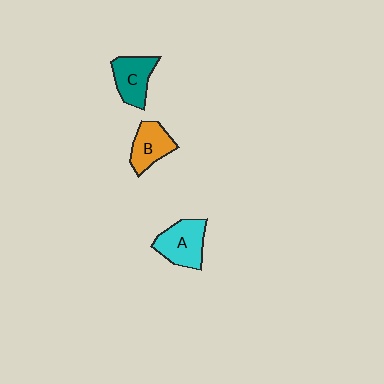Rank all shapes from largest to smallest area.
From largest to smallest: A (cyan), C (teal), B (orange).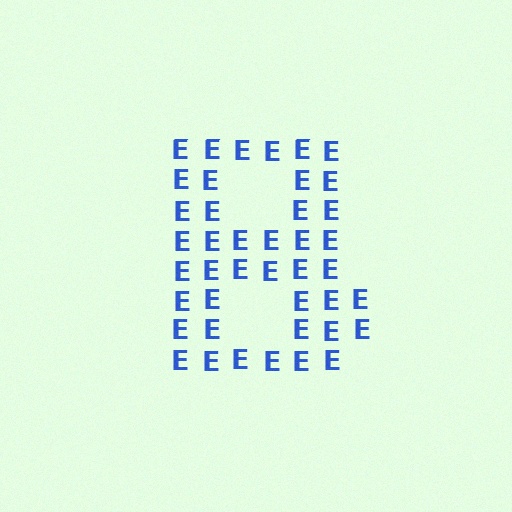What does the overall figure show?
The overall figure shows the letter B.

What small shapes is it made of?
It is made of small letter E's.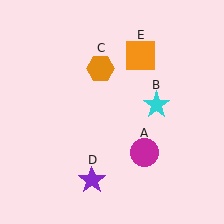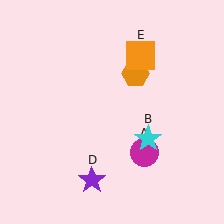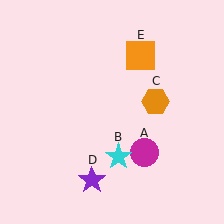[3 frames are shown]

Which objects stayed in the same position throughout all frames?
Magenta circle (object A) and purple star (object D) and orange square (object E) remained stationary.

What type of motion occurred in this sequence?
The cyan star (object B), orange hexagon (object C) rotated clockwise around the center of the scene.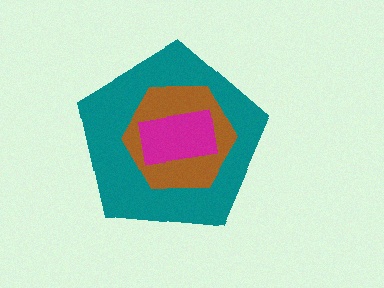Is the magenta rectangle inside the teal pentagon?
Yes.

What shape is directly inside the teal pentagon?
The brown hexagon.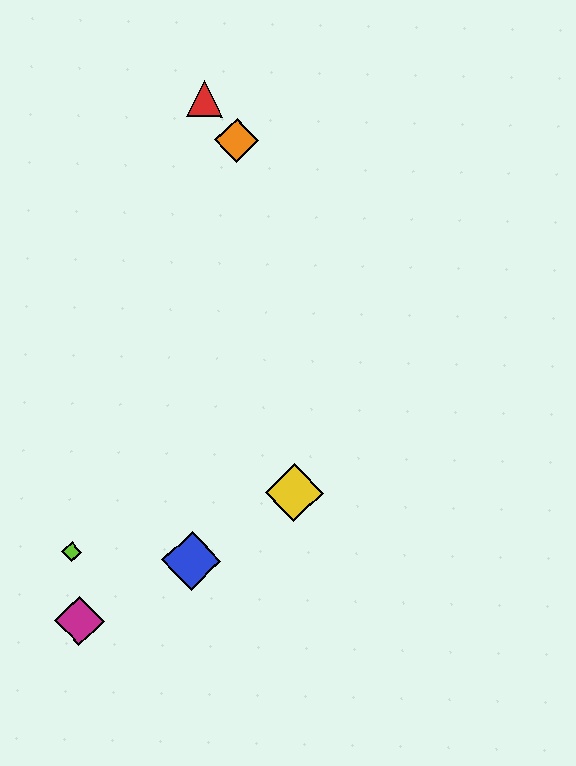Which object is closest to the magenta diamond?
The lime diamond is closest to the magenta diamond.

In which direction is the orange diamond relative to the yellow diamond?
The orange diamond is above the yellow diamond.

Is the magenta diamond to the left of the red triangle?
Yes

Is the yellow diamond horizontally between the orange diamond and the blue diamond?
No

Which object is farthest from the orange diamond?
The magenta diamond is farthest from the orange diamond.